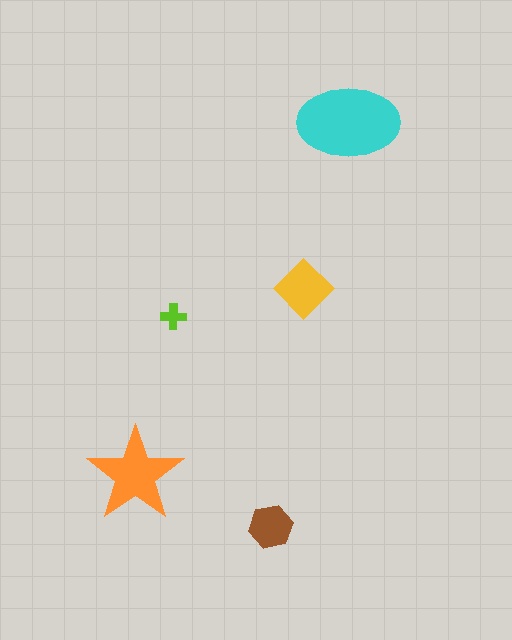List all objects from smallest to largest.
The lime cross, the brown hexagon, the yellow diamond, the orange star, the cyan ellipse.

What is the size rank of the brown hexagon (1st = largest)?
4th.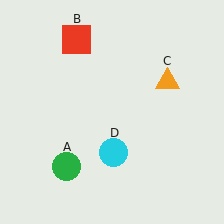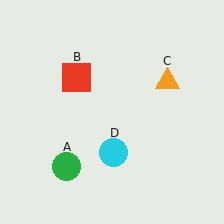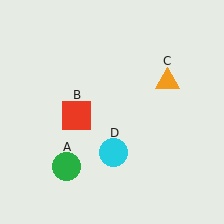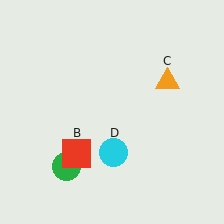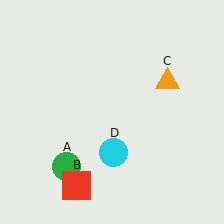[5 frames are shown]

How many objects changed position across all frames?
1 object changed position: red square (object B).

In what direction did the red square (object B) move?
The red square (object B) moved down.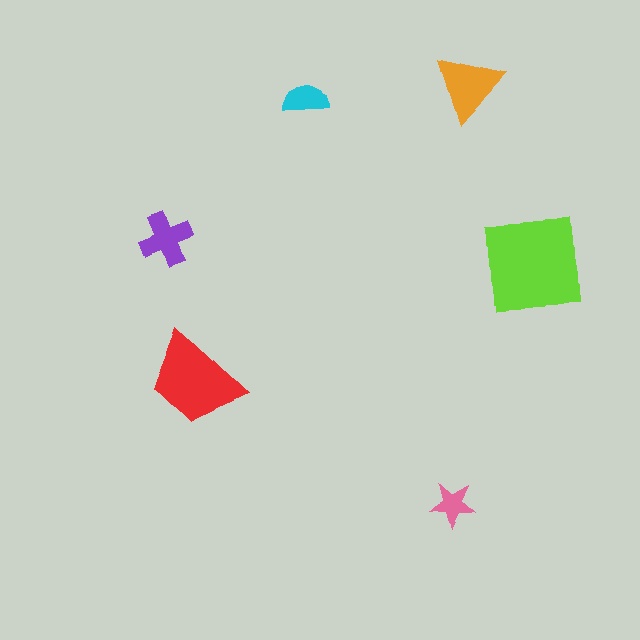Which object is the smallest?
The pink star.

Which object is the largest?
The lime square.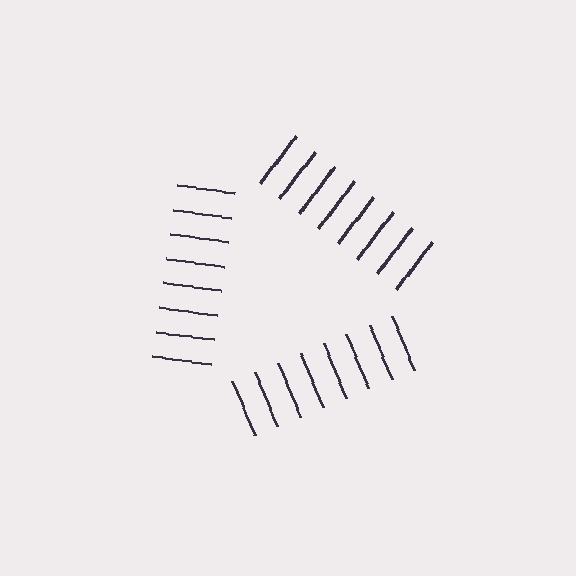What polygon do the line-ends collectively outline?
An illusory triangle — the line segments terminate on its edges but no continuous stroke is drawn.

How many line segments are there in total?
24 — 8 along each of the 3 edges.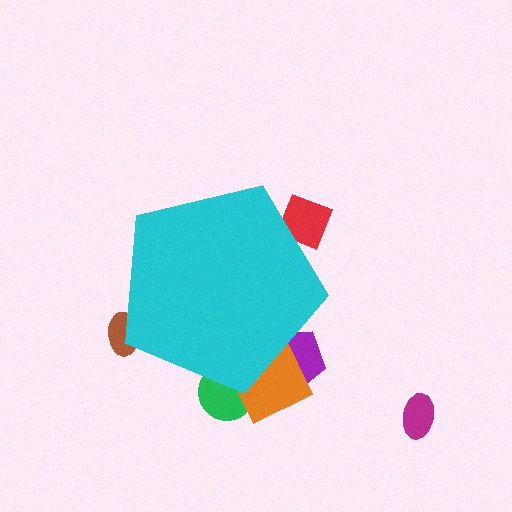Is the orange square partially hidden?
Yes, the orange square is partially hidden behind the cyan pentagon.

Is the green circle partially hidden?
Yes, the green circle is partially hidden behind the cyan pentagon.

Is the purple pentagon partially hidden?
Yes, the purple pentagon is partially hidden behind the cyan pentagon.